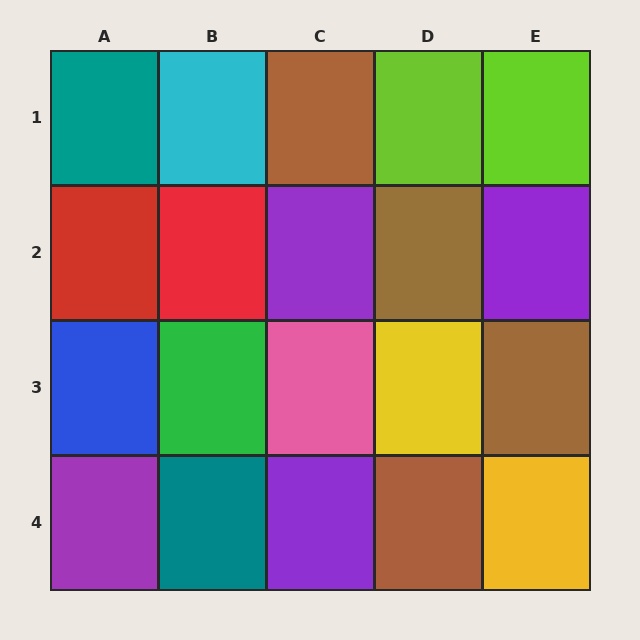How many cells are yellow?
2 cells are yellow.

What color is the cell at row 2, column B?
Red.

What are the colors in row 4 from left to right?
Purple, teal, purple, brown, yellow.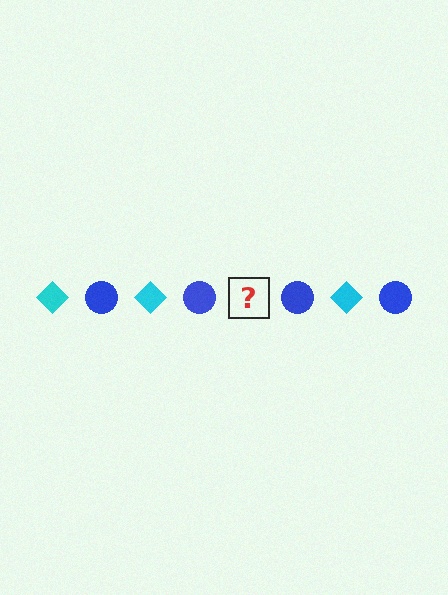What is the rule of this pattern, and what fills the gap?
The rule is that the pattern alternates between cyan diamond and blue circle. The gap should be filled with a cyan diamond.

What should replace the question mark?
The question mark should be replaced with a cyan diamond.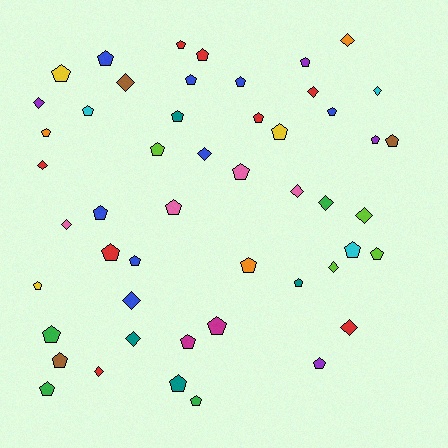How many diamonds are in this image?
There are 16 diamonds.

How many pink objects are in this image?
There are 4 pink objects.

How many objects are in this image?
There are 50 objects.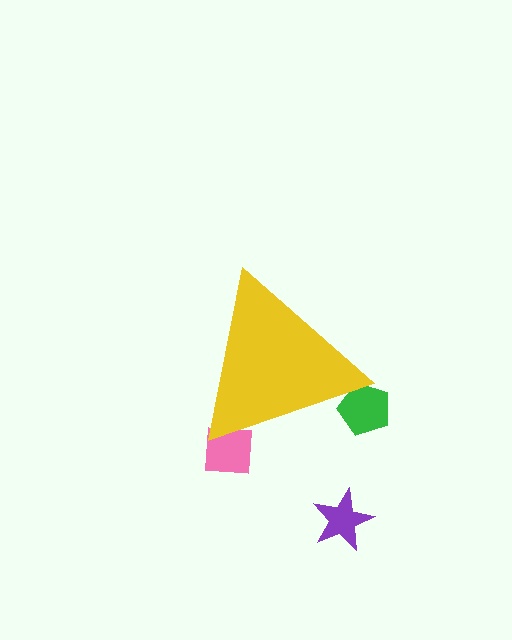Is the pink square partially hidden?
Yes, the pink square is partially hidden behind the yellow triangle.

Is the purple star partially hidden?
No, the purple star is fully visible.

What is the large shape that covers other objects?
A yellow triangle.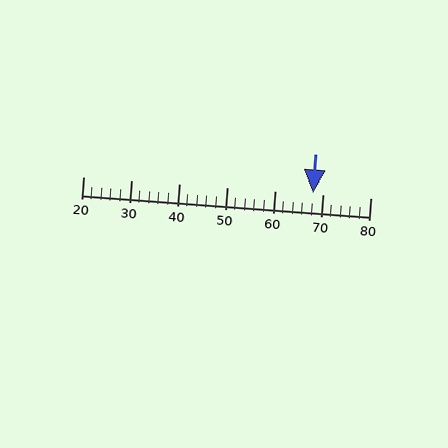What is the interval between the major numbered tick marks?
The major tick marks are spaced 10 units apart.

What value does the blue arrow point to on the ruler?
The blue arrow points to approximately 68.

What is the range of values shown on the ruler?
The ruler shows values from 20 to 80.